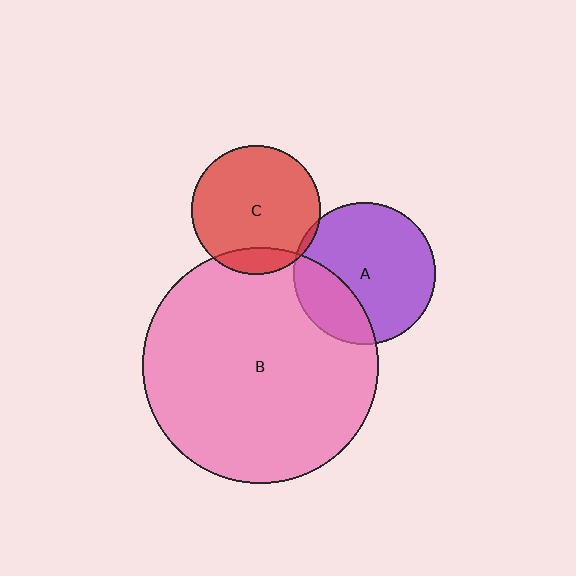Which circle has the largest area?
Circle B (pink).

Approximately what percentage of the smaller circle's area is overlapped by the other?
Approximately 5%.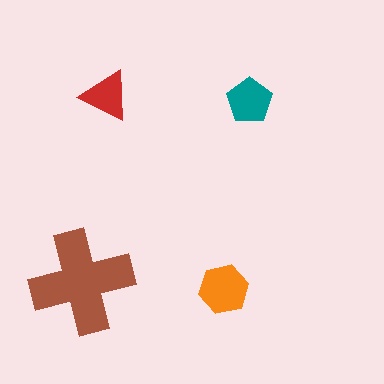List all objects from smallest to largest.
The red triangle, the teal pentagon, the orange hexagon, the brown cross.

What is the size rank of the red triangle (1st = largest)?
4th.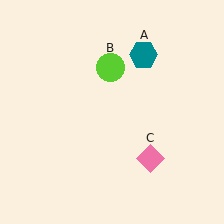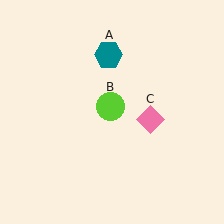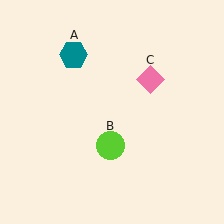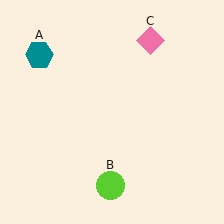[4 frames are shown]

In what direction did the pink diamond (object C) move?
The pink diamond (object C) moved up.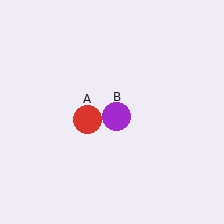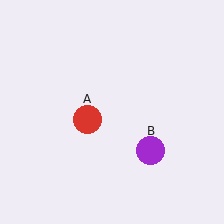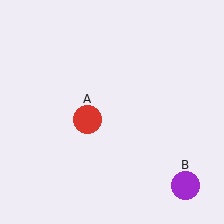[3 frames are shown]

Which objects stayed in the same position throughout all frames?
Red circle (object A) remained stationary.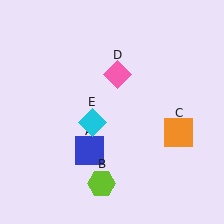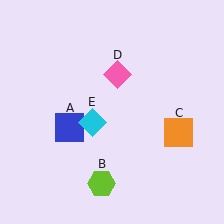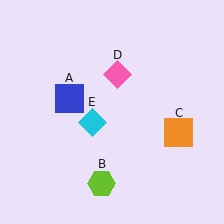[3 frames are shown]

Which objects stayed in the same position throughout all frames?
Lime hexagon (object B) and orange square (object C) and pink diamond (object D) and cyan diamond (object E) remained stationary.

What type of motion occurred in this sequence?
The blue square (object A) rotated clockwise around the center of the scene.